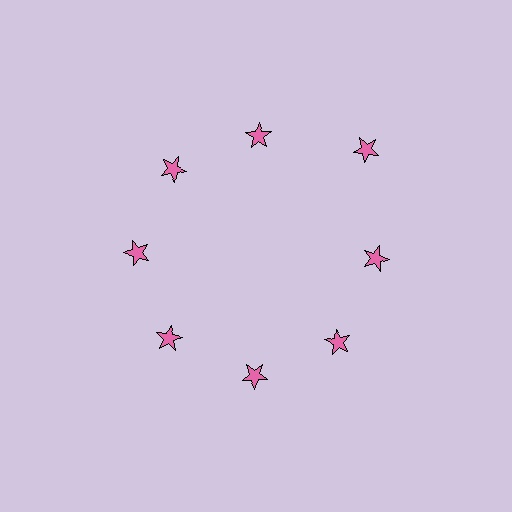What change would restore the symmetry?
The symmetry would be restored by moving it inward, back onto the ring so that all 8 stars sit at equal angles and equal distance from the center.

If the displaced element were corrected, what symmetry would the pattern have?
It would have 8-fold rotational symmetry — the pattern would map onto itself every 45 degrees.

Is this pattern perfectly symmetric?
No. The 8 pink stars are arranged in a ring, but one element near the 2 o'clock position is pushed outward from the center, breaking the 8-fold rotational symmetry.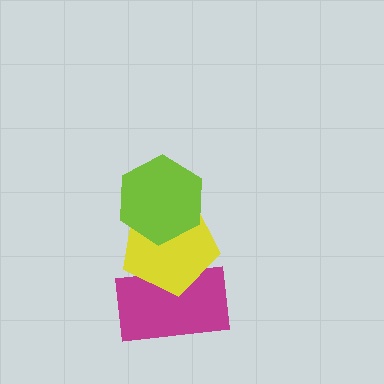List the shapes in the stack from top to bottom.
From top to bottom: the lime hexagon, the yellow pentagon, the magenta rectangle.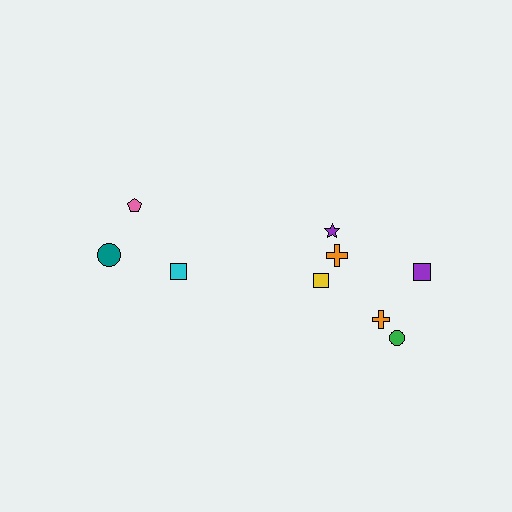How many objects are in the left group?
There are 3 objects.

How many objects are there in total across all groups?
There are 9 objects.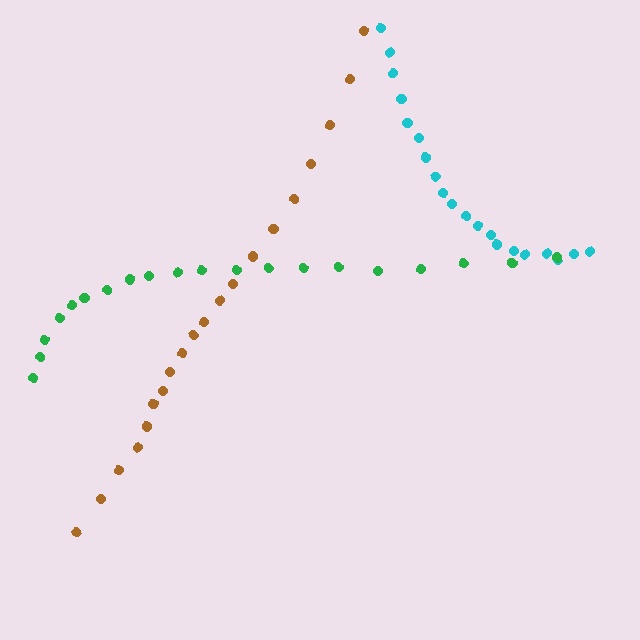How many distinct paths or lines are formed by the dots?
There are 3 distinct paths.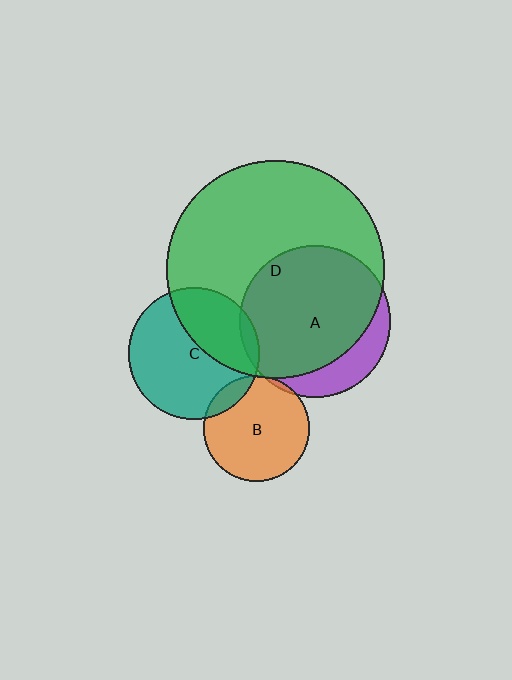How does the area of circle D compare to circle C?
Approximately 2.7 times.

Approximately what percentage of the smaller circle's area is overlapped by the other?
Approximately 5%.